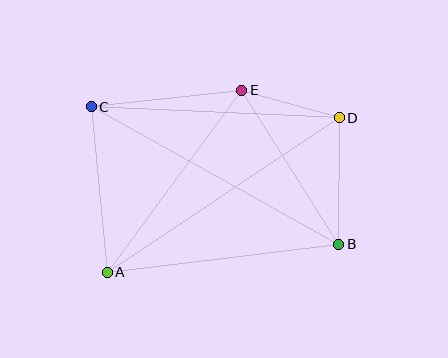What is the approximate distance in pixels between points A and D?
The distance between A and D is approximately 279 pixels.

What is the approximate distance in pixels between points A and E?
The distance between A and E is approximately 226 pixels.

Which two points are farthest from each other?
Points B and C are farthest from each other.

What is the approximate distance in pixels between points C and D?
The distance between C and D is approximately 248 pixels.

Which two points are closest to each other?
Points D and E are closest to each other.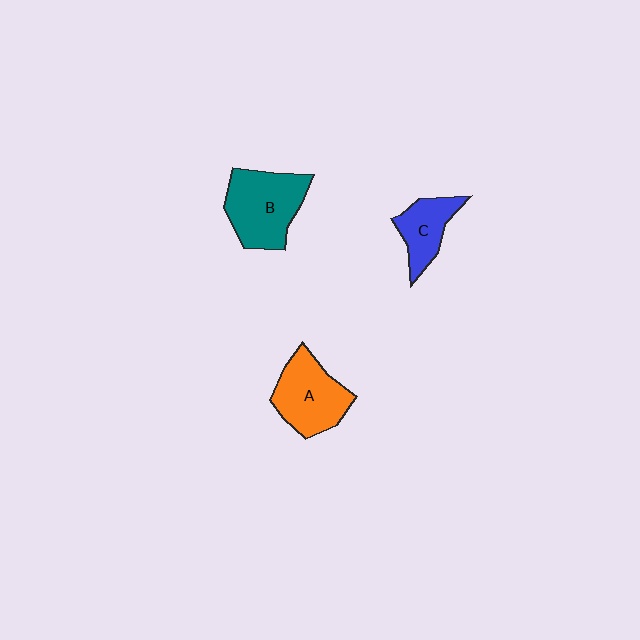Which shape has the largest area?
Shape B (teal).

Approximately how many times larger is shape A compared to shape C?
Approximately 1.5 times.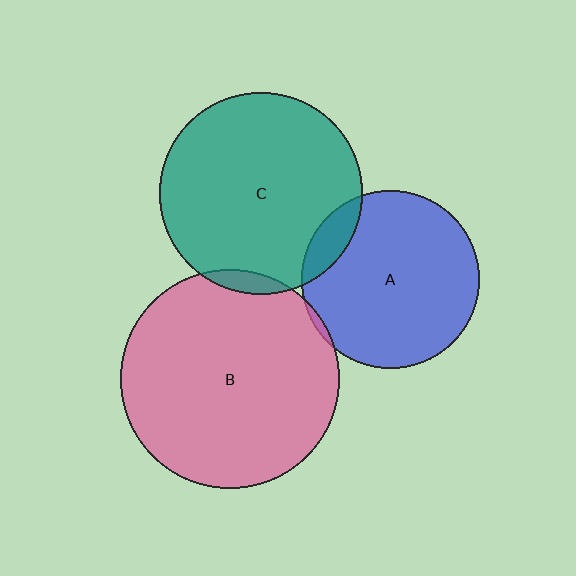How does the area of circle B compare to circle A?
Approximately 1.5 times.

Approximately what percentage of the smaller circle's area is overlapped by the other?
Approximately 10%.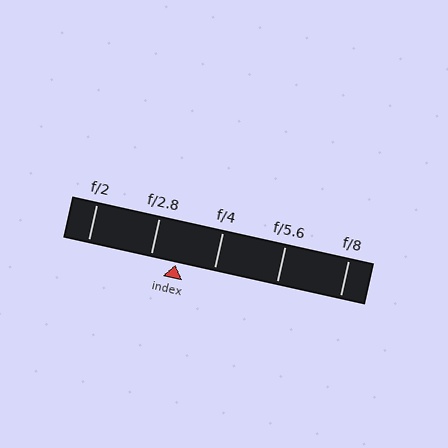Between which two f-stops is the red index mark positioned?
The index mark is between f/2.8 and f/4.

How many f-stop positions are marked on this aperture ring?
There are 5 f-stop positions marked.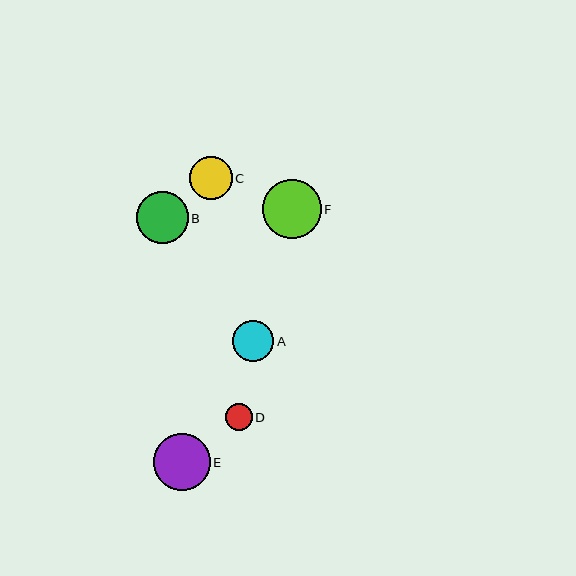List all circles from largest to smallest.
From largest to smallest: F, E, B, C, A, D.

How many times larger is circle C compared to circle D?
Circle C is approximately 1.6 times the size of circle D.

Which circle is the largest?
Circle F is the largest with a size of approximately 59 pixels.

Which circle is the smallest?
Circle D is the smallest with a size of approximately 26 pixels.